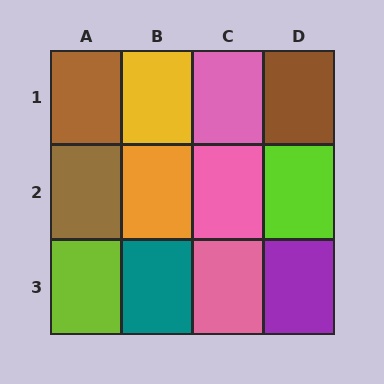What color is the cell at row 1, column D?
Brown.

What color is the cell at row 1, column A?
Brown.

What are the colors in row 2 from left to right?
Brown, orange, pink, lime.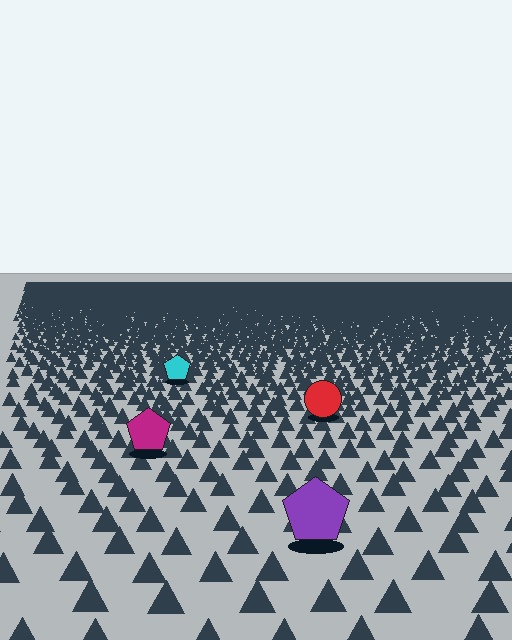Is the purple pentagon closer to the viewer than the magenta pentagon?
Yes. The purple pentagon is closer — you can tell from the texture gradient: the ground texture is coarser near it.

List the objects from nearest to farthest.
From nearest to farthest: the purple pentagon, the magenta pentagon, the red circle, the cyan pentagon.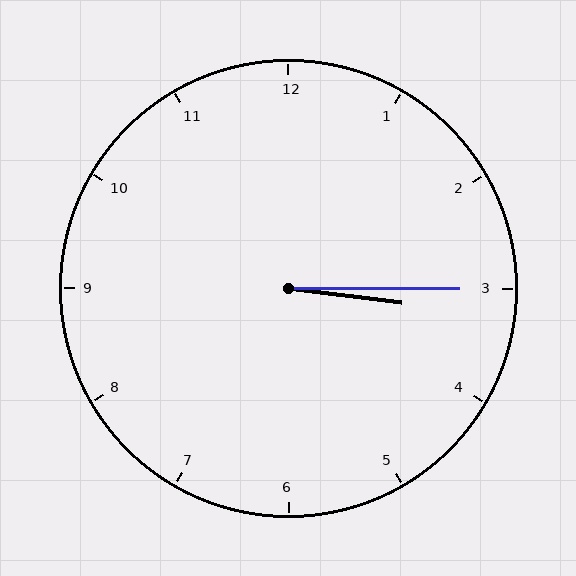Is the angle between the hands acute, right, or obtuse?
It is acute.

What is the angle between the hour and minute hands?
Approximately 8 degrees.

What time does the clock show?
3:15.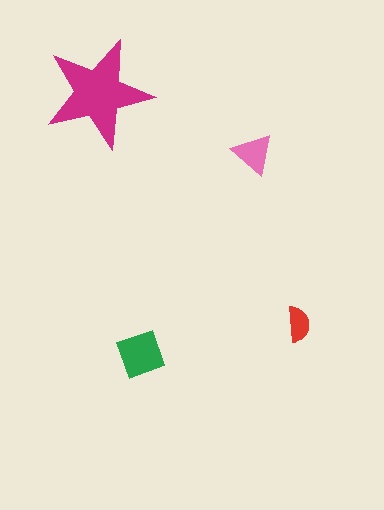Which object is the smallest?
The red semicircle.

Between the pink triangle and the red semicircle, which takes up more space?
The pink triangle.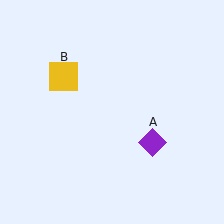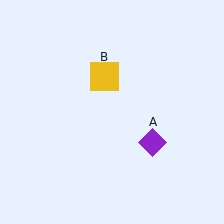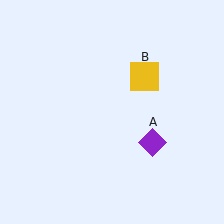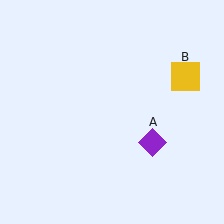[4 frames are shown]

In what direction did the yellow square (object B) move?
The yellow square (object B) moved right.